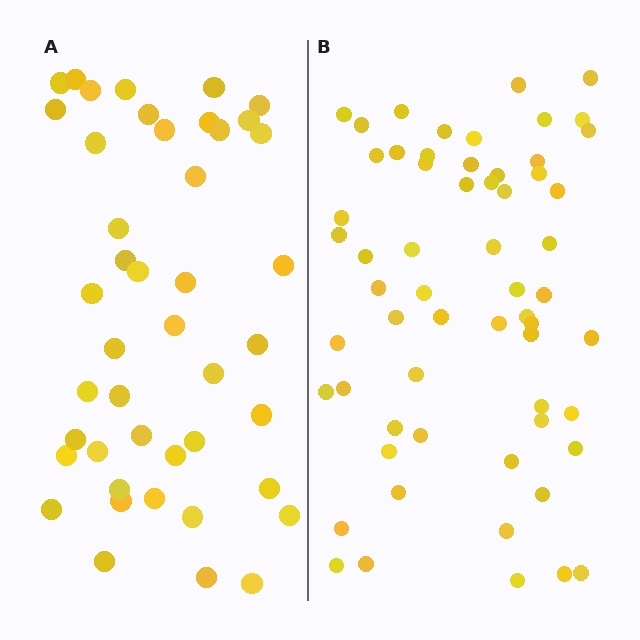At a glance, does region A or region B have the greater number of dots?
Region B (the right region) has more dots.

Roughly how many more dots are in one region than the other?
Region B has approximately 15 more dots than region A.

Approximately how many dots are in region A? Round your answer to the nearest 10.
About 40 dots. (The exact count is 44, which rounds to 40.)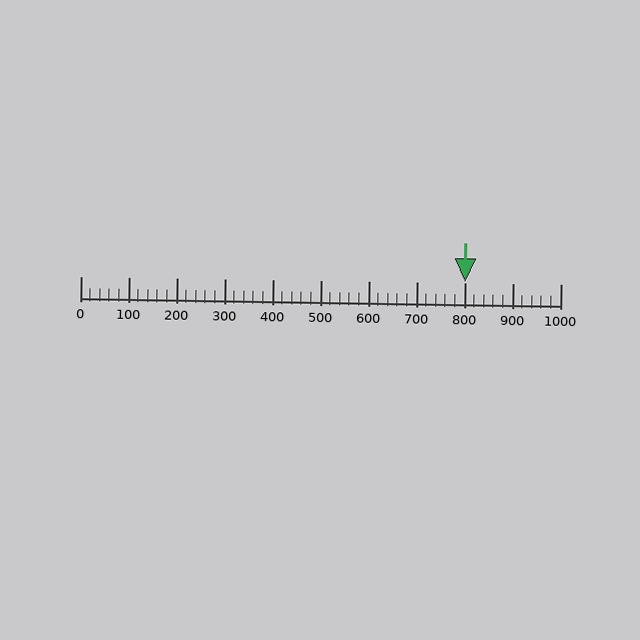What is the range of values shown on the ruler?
The ruler shows values from 0 to 1000.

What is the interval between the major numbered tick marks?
The major tick marks are spaced 100 units apart.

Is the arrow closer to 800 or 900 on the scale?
The arrow is closer to 800.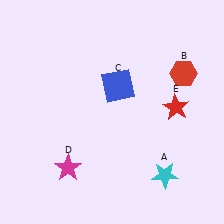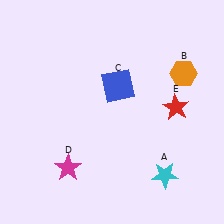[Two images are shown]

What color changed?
The hexagon (B) changed from red in Image 1 to orange in Image 2.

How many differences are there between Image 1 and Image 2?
There is 1 difference between the two images.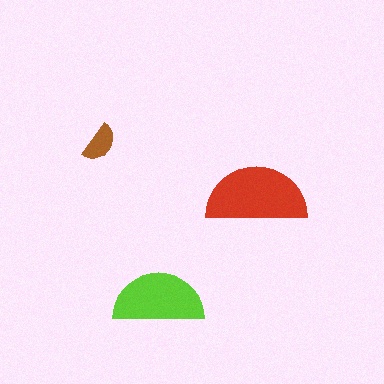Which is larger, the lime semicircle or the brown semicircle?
The lime one.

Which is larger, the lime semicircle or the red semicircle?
The red one.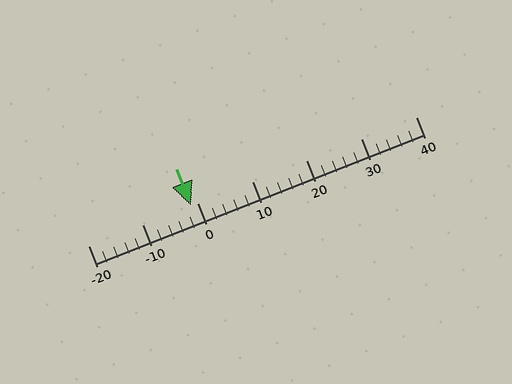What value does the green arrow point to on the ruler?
The green arrow points to approximately -1.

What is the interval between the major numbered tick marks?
The major tick marks are spaced 10 units apart.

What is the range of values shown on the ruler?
The ruler shows values from -20 to 40.